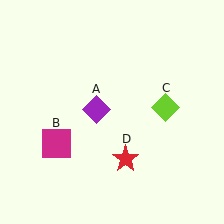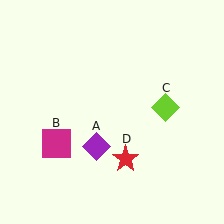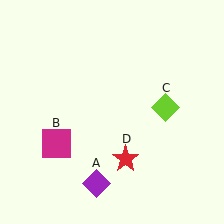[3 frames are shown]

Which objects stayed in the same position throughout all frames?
Magenta square (object B) and lime diamond (object C) and red star (object D) remained stationary.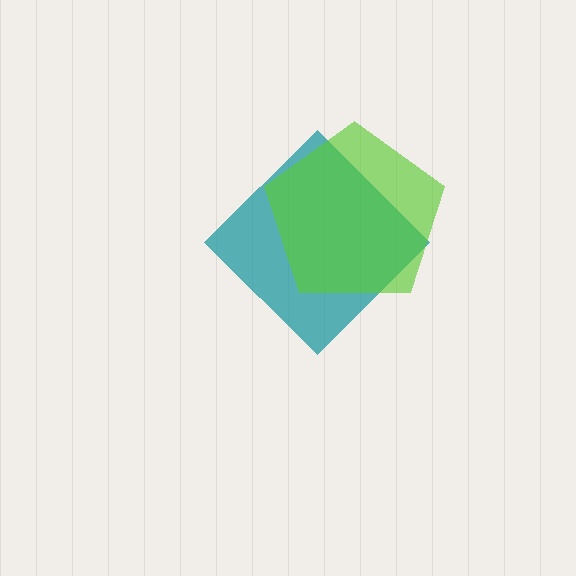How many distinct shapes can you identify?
There are 2 distinct shapes: a teal diamond, a lime pentagon.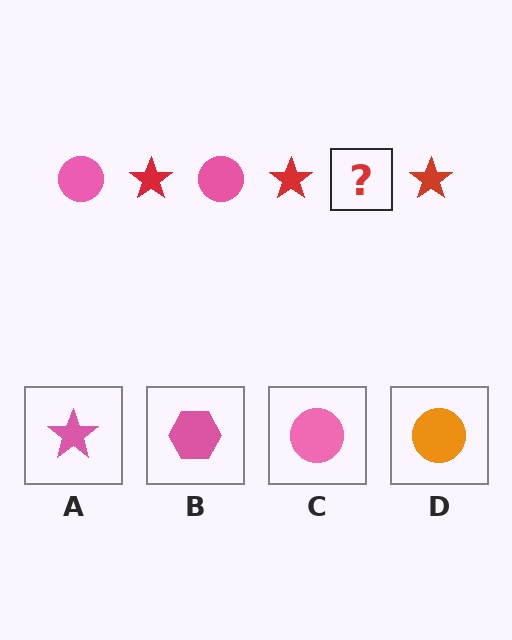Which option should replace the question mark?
Option C.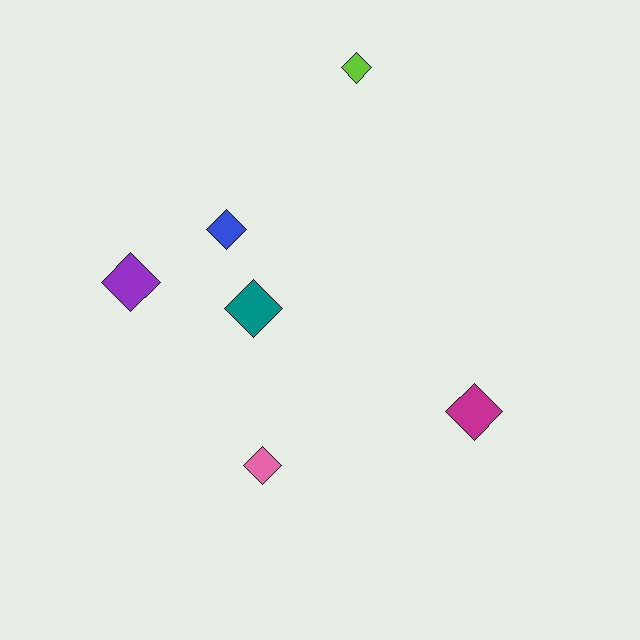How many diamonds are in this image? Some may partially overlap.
There are 6 diamonds.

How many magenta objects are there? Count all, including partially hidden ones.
There is 1 magenta object.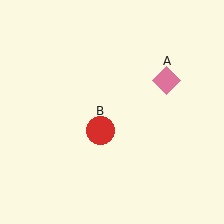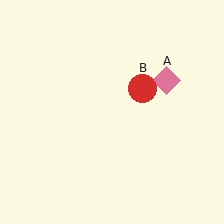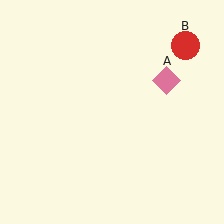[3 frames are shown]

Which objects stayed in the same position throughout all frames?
Pink diamond (object A) remained stationary.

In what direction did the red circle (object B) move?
The red circle (object B) moved up and to the right.